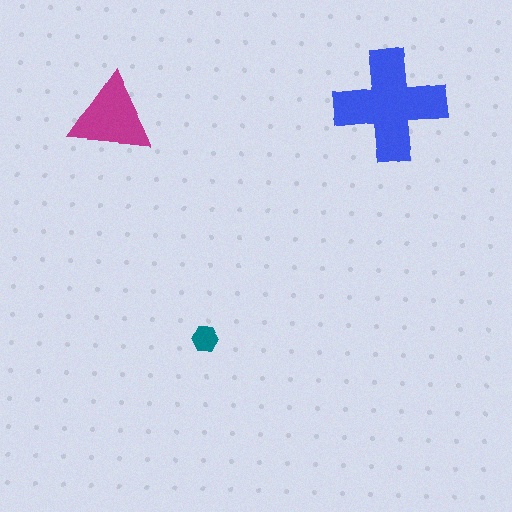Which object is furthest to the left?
The magenta triangle is leftmost.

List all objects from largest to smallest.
The blue cross, the magenta triangle, the teal hexagon.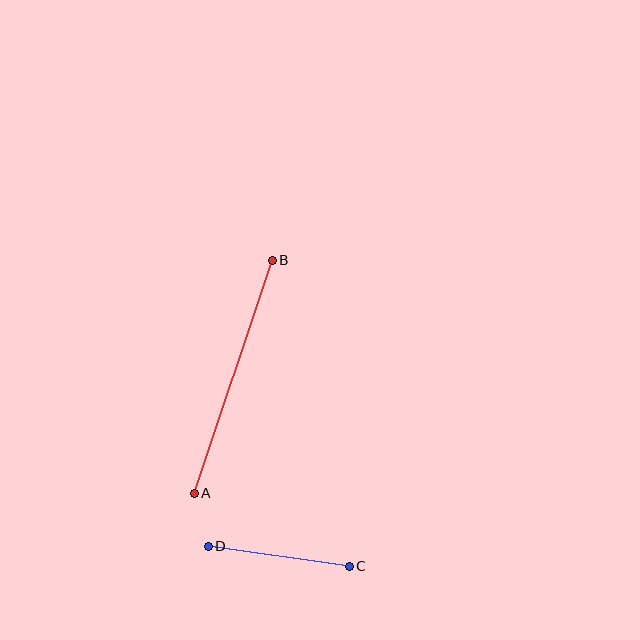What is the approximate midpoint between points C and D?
The midpoint is at approximately (279, 556) pixels.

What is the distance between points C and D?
The distance is approximately 142 pixels.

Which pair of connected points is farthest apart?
Points A and B are farthest apart.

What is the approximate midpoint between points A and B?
The midpoint is at approximately (233, 377) pixels.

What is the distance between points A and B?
The distance is approximately 246 pixels.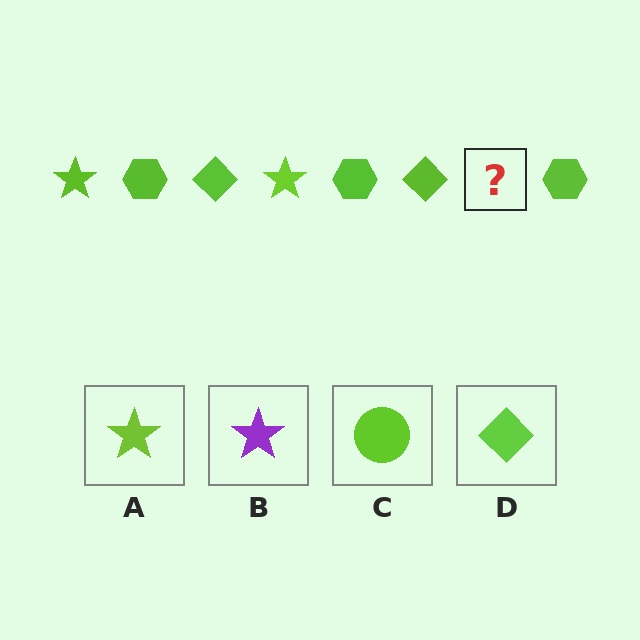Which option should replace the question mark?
Option A.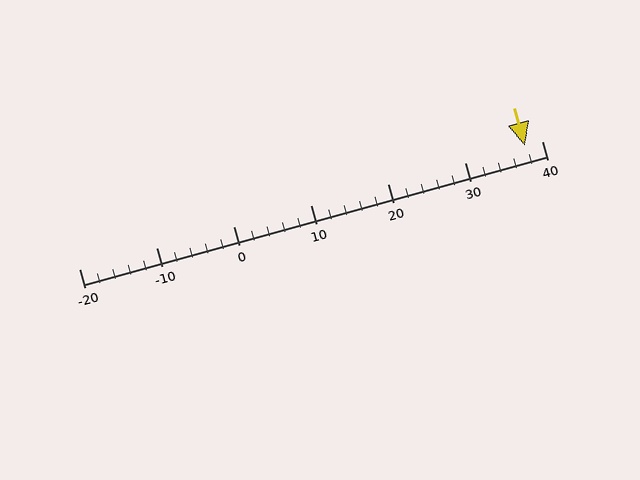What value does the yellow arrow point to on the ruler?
The yellow arrow points to approximately 38.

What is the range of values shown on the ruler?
The ruler shows values from -20 to 40.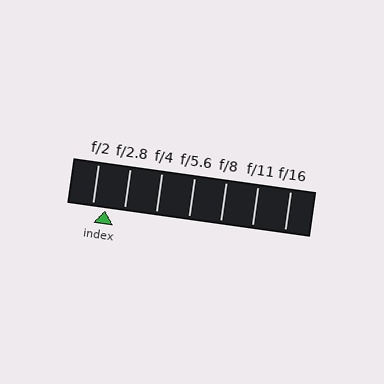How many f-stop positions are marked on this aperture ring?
There are 7 f-stop positions marked.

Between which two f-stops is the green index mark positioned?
The index mark is between f/2 and f/2.8.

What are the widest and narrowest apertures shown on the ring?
The widest aperture shown is f/2 and the narrowest is f/16.